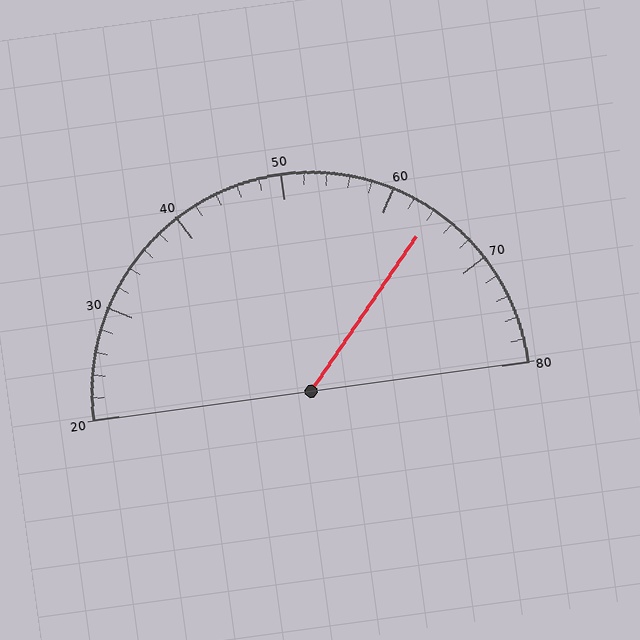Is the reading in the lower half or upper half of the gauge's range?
The reading is in the upper half of the range (20 to 80).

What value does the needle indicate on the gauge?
The needle indicates approximately 64.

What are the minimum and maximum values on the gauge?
The gauge ranges from 20 to 80.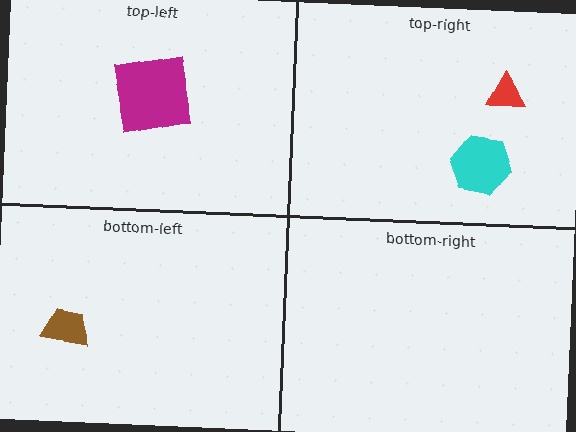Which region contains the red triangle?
The top-right region.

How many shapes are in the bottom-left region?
1.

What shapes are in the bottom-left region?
The brown trapezoid.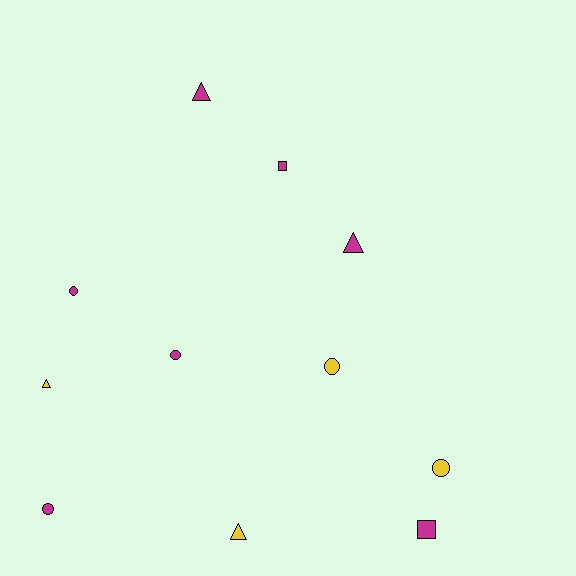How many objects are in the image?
There are 11 objects.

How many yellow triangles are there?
There are 2 yellow triangles.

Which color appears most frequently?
Magenta, with 7 objects.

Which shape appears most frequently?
Circle, with 5 objects.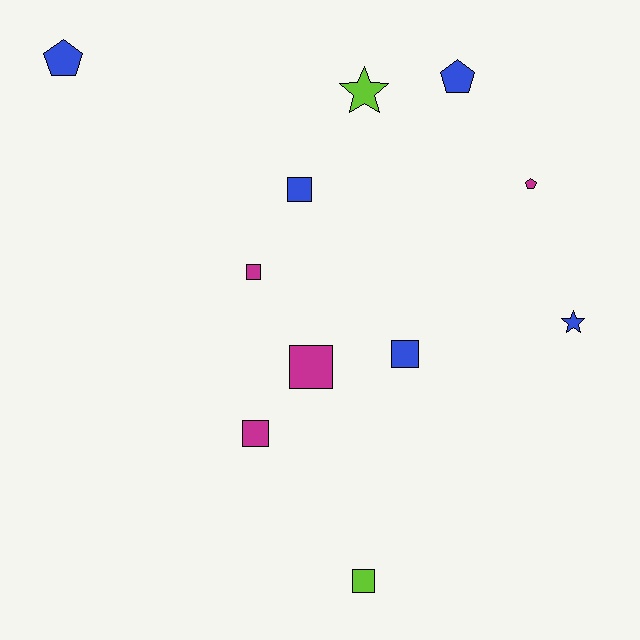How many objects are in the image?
There are 11 objects.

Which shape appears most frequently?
Square, with 6 objects.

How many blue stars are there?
There is 1 blue star.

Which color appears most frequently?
Blue, with 5 objects.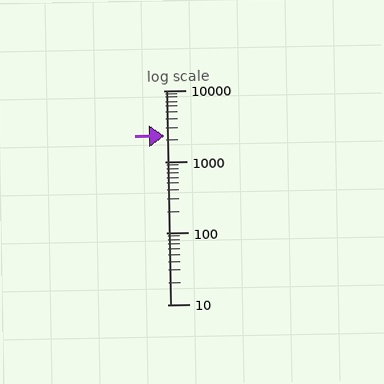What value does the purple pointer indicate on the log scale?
The pointer indicates approximately 2300.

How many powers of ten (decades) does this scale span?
The scale spans 3 decades, from 10 to 10000.